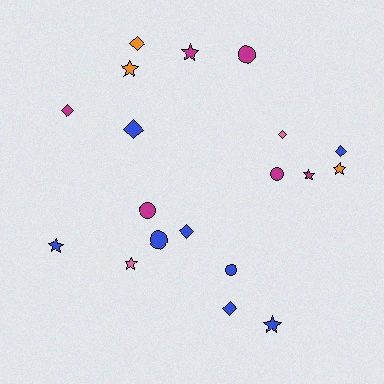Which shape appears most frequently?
Star, with 7 objects.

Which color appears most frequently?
Blue, with 8 objects.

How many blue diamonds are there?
There are 4 blue diamonds.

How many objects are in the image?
There are 19 objects.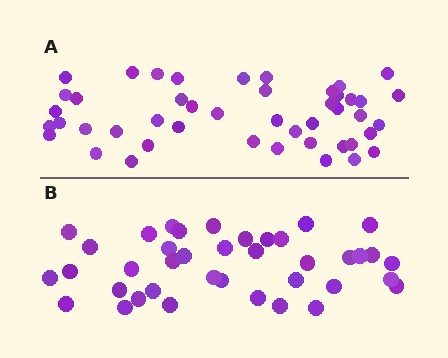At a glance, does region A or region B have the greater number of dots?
Region A (the top region) has more dots.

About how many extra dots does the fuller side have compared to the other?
Region A has roughly 8 or so more dots than region B.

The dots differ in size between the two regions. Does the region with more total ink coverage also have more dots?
No. Region B has more total ink coverage because its dots are larger, but region A actually contains more individual dots. Total area can be misleading — the number of items is what matters here.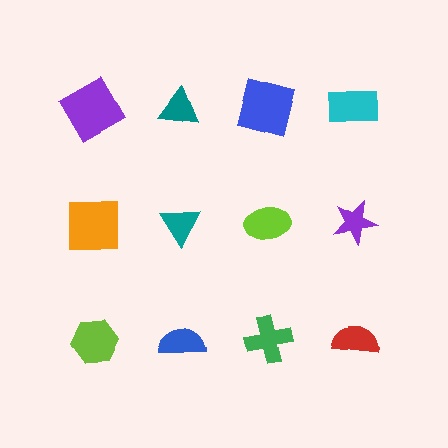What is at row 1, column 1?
A purple diamond.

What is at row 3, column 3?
A green cross.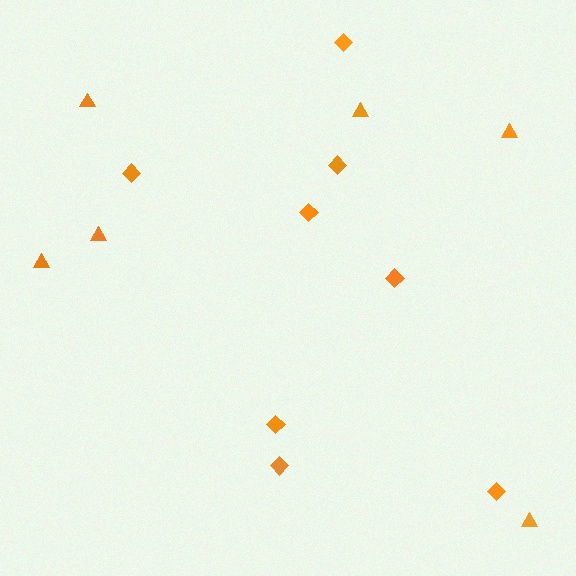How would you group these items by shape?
There are 2 groups: one group of diamonds (8) and one group of triangles (6).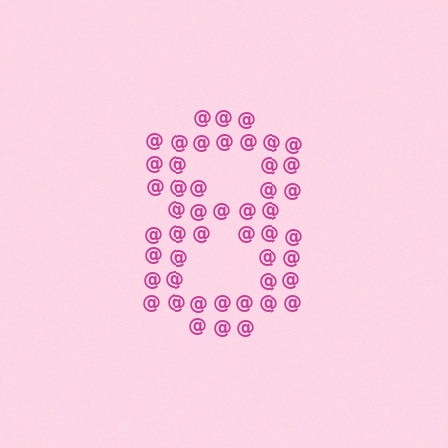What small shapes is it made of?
It is made of small at signs.